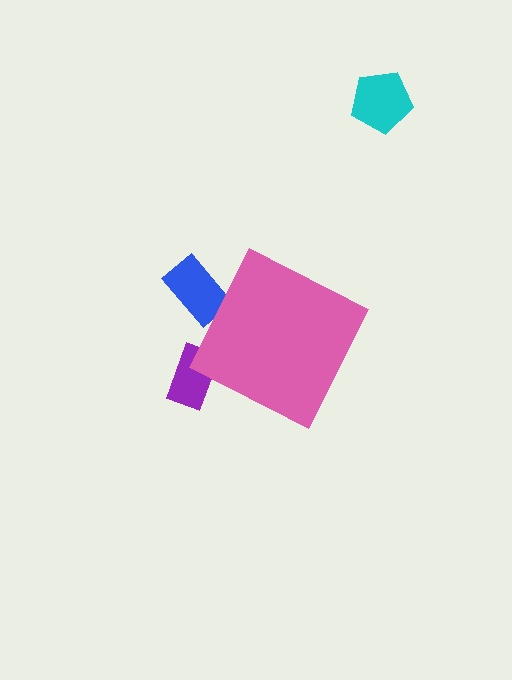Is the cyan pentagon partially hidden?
No, the cyan pentagon is fully visible.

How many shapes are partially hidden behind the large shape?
2 shapes are partially hidden.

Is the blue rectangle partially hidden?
Yes, the blue rectangle is partially hidden behind the pink diamond.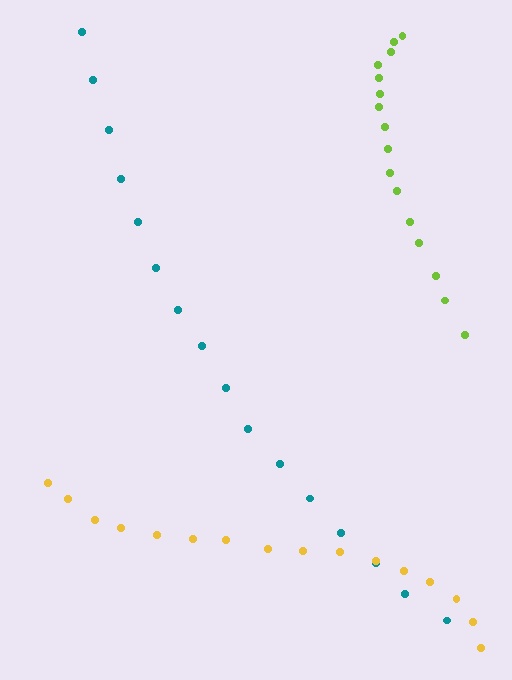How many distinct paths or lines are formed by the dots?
There are 3 distinct paths.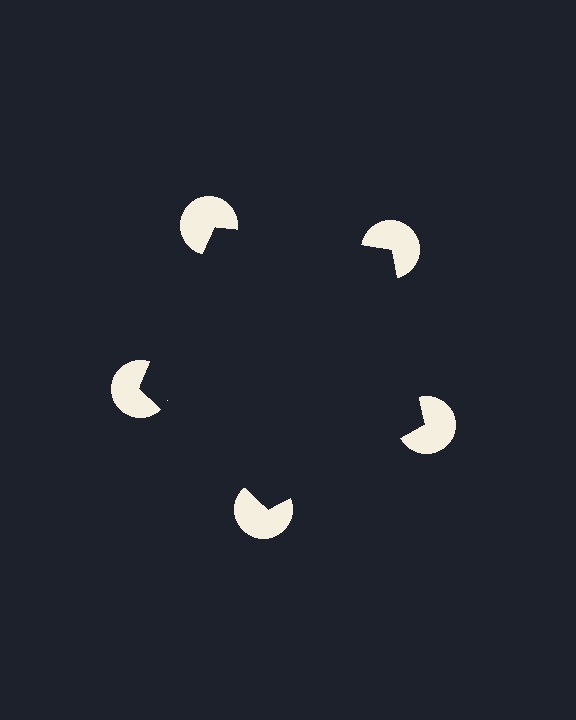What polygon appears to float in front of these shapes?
An illusory pentagon — its edges are inferred from the aligned wedge cuts in the pac-man discs, not physically drawn.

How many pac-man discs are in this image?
There are 5 — one at each vertex of the illusory pentagon.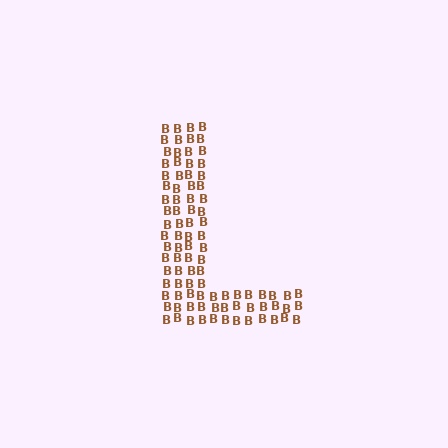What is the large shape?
The large shape is the letter L.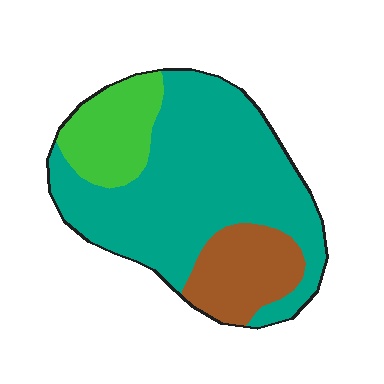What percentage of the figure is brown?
Brown covers around 20% of the figure.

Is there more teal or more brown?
Teal.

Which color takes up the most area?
Teal, at roughly 65%.